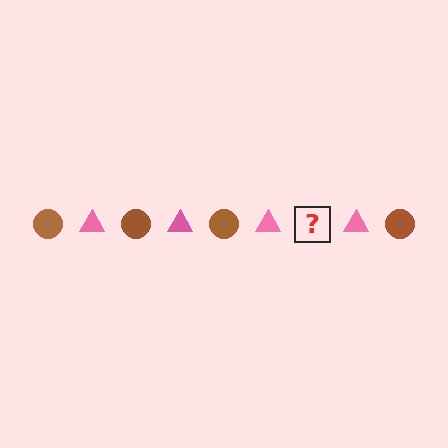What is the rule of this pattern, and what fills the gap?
The rule is that the pattern alternates between brown circle and pink triangle. The gap should be filled with a brown circle.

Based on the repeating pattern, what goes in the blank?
The blank should be a brown circle.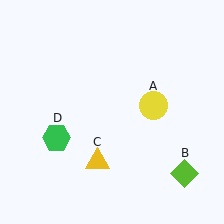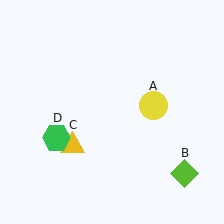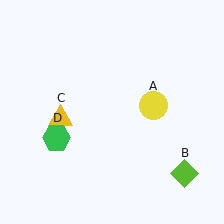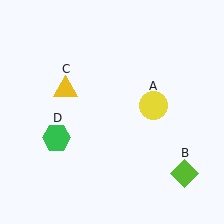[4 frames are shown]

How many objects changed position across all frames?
1 object changed position: yellow triangle (object C).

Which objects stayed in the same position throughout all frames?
Yellow circle (object A) and lime diamond (object B) and green hexagon (object D) remained stationary.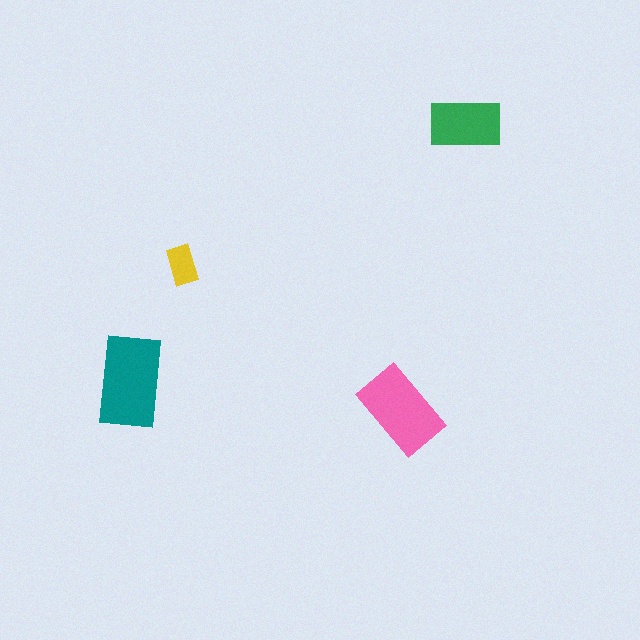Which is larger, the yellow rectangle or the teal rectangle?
The teal one.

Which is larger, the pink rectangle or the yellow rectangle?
The pink one.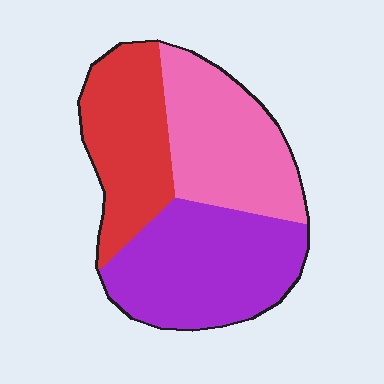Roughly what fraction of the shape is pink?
Pink takes up about one third (1/3) of the shape.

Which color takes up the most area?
Purple, at roughly 40%.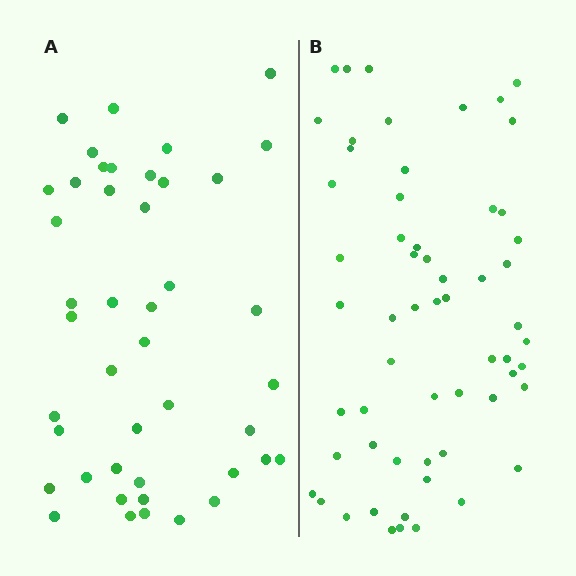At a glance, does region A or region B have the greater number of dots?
Region B (the right region) has more dots.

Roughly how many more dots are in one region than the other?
Region B has approximately 15 more dots than region A.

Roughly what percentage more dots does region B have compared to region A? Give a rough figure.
About 35% more.